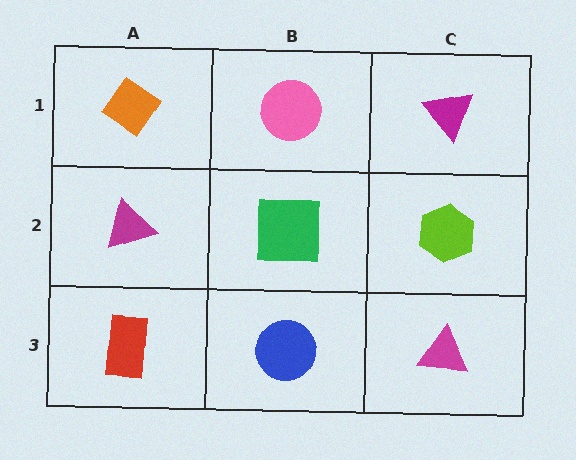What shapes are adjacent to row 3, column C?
A lime hexagon (row 2, column C), a blue circle (row 3, column B).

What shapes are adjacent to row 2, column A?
An orange diamond (row 1, column A), a red rectangle (row 3, column A), a green square (row 2, column B).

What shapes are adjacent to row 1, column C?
A lime hexagon (row 2, column C), a pink circle (row 1, column B).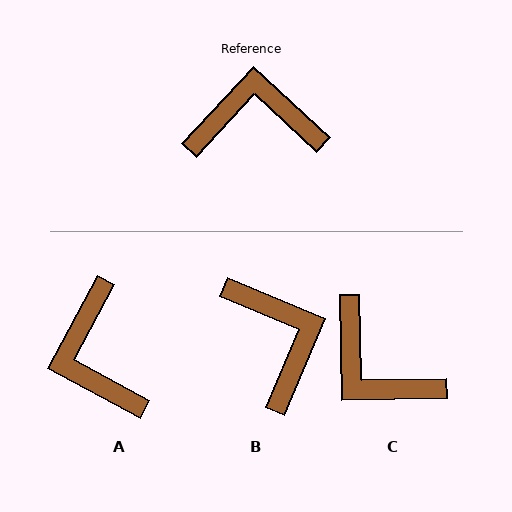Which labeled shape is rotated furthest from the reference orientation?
C, about 134 degrees away.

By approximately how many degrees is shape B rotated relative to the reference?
Approximately 70 degrees clockwise.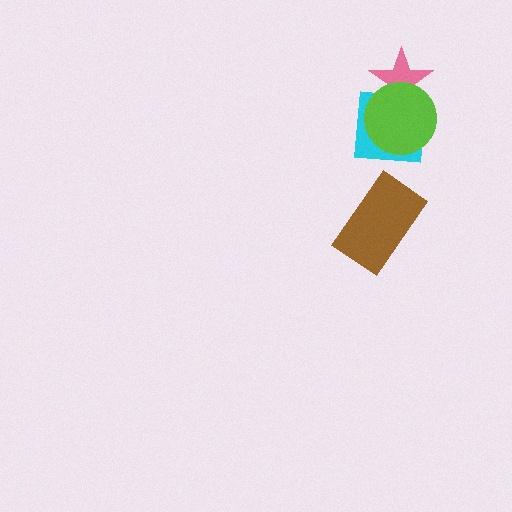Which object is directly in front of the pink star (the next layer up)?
The cyan square is directly in front of the pink star.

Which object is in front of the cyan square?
The lime circle is in front of the cyan square.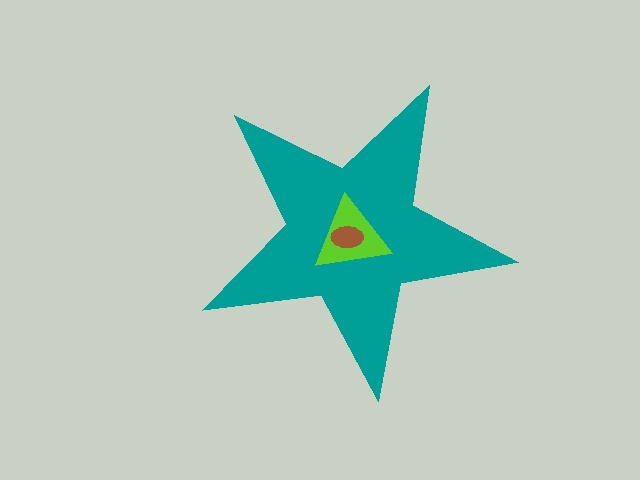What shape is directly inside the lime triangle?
The brown ellipse.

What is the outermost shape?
The teal star.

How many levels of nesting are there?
3.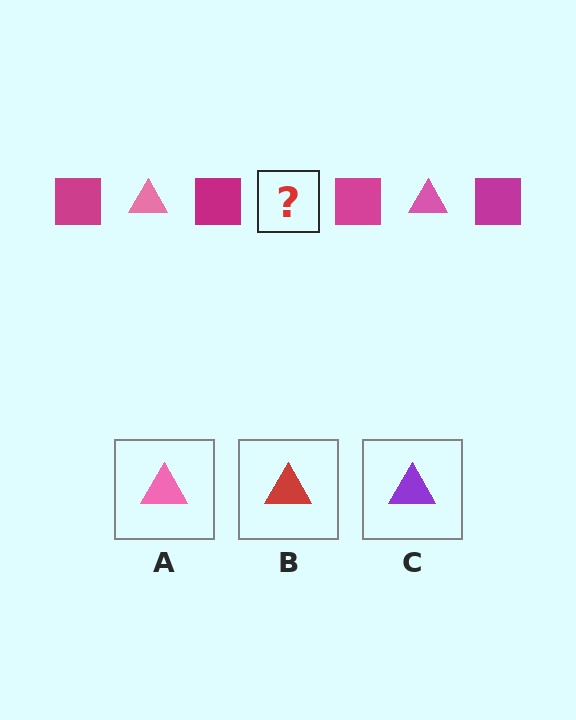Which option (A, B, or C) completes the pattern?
A.